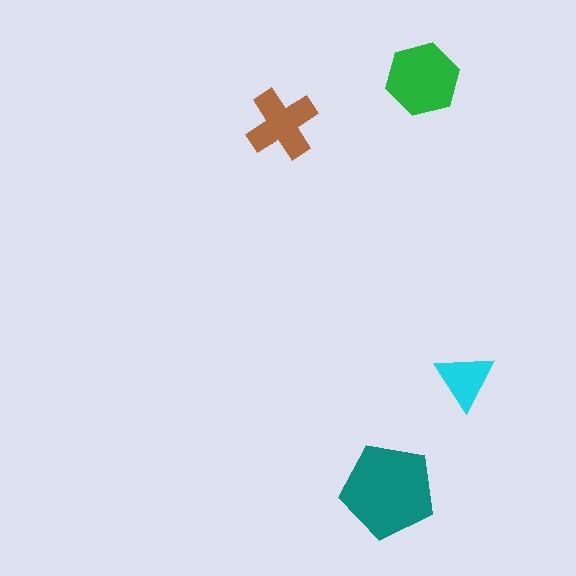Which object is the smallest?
The cyan triangle.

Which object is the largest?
The teal pentagon.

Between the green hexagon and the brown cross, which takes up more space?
The green hexagon.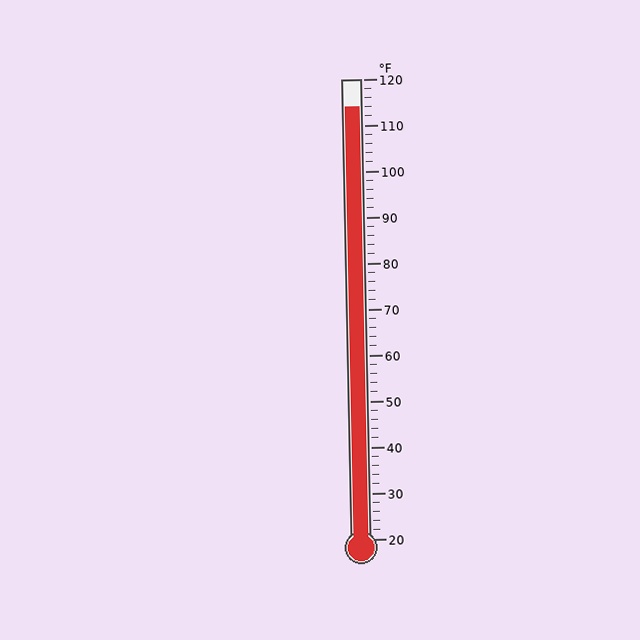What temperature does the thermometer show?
The thermometer shows approximately 114°F.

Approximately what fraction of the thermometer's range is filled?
The thermometer is filled to approximately 95% of its range.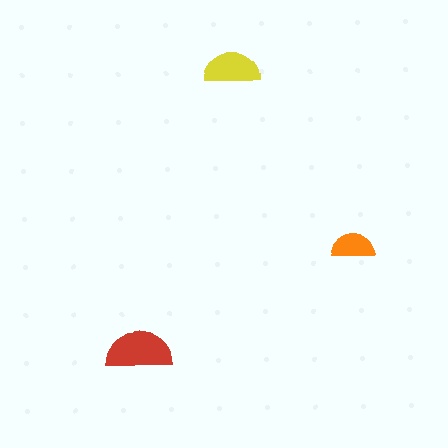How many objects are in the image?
There are 3 objects in the image.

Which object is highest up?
The yellow semicircle is topmost.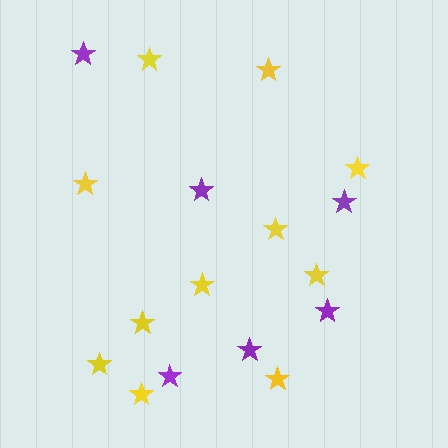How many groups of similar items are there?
There are 2 groups: one group of purple stars (6) and one group of yellow stars (11).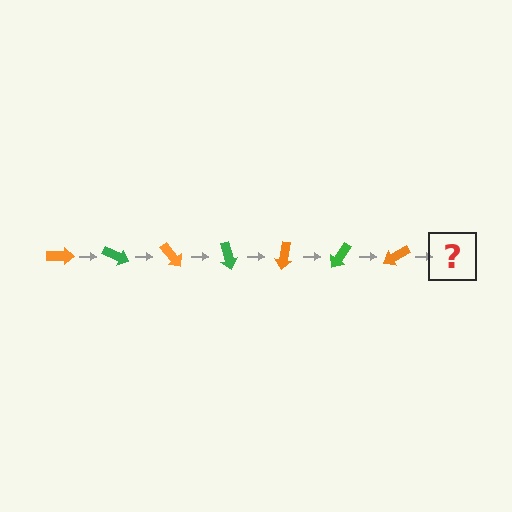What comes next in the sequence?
The next element should be a green arrow, rotated 175 degrees from the start.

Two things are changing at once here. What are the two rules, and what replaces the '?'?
The two rules are that it rotates 25 degrees each step and the color cycles through orange and green. The '?' should be a green arrow, rotated 175 degrees from the start.